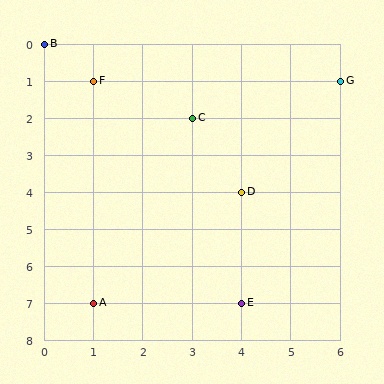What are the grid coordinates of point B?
Point B is at grid coordinates (0, 0).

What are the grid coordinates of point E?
Point E is at grid coordinates (4, 7).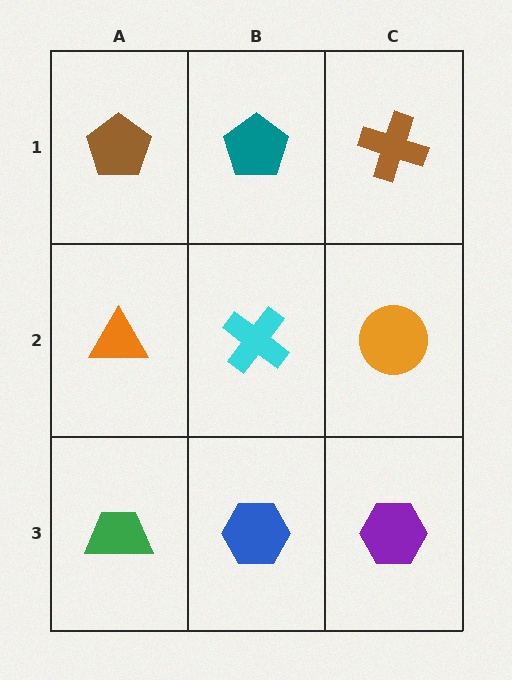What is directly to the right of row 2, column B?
An orange circle.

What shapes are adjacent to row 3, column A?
An orange triangle (row 2, column A), a blue hexagon (row 3, column B).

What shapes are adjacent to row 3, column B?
A cyan cross (row 2, column B), a green trapezoid (row 3, column A), a purple hexagon (row 3, column C).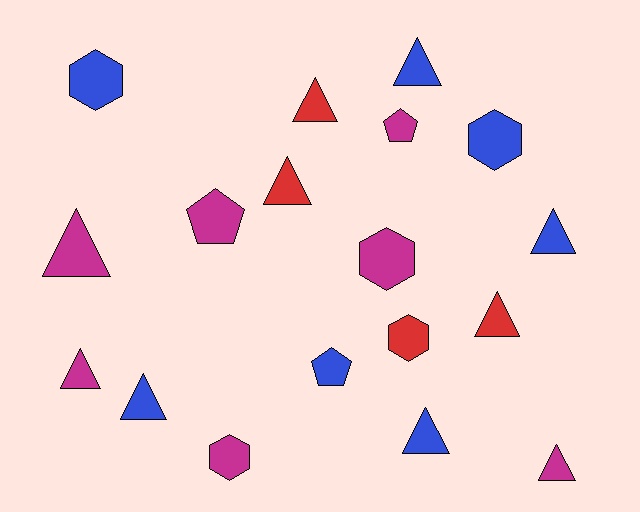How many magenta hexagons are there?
There are 2 magenta hexagons.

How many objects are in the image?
There are 18 objects.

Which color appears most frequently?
Blue, with 7 objects.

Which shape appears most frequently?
Triangle, with 10 objects.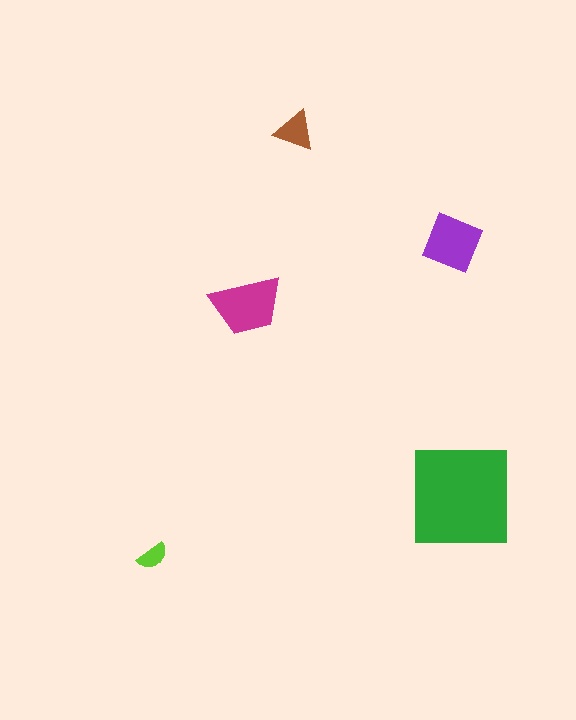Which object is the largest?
The green square.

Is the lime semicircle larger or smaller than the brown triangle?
Smaller.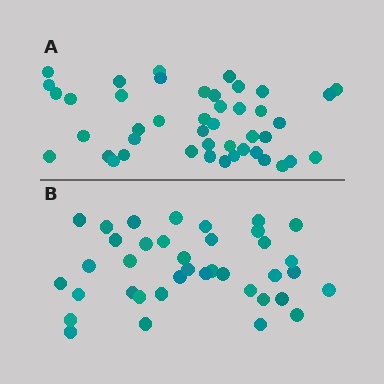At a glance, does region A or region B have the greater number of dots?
Region A (the top region) has more dots.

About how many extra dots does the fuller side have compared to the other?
Region A has about 6 more dots than region B.